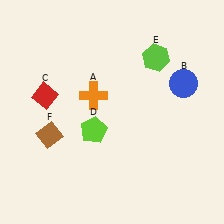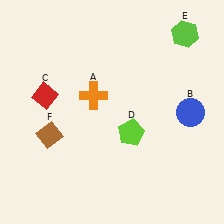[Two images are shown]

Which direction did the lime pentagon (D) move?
The lime pentagon (D) moved right.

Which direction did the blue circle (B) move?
The blue circle (B) moved down.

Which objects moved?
The objects that moved are: the blue circle (B), the lime pentagon (D), the lime hexagon (E).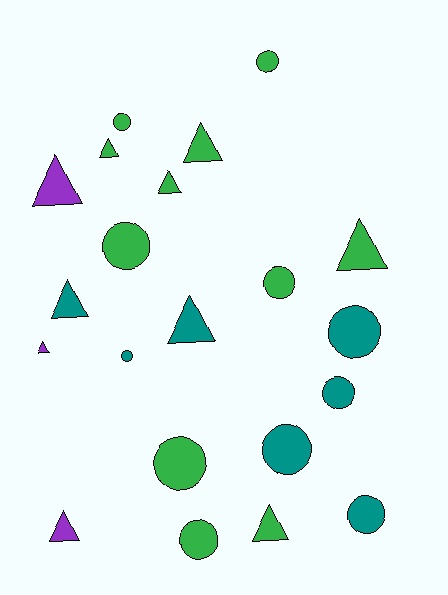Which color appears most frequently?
Green, with 11 objects.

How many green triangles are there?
There are 5 green triangles.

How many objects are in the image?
There are 21 objects.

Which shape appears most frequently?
Circle, with 11 objects.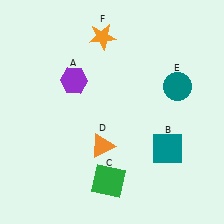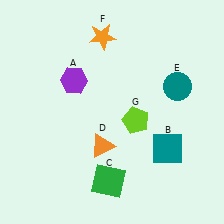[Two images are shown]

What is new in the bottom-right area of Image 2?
A lime pentagon (G) was added in the bottom-right area of Image 2.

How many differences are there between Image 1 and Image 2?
There is 1 difference between the two images.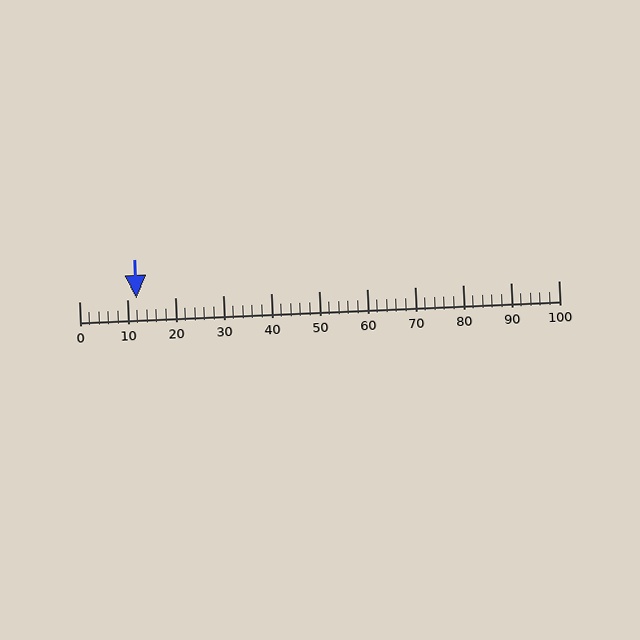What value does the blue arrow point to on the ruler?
The blue arrow points to approximately 12.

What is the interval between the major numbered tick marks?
The major tick marks are spaced 10 units apart.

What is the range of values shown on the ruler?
The ruler shows values from 0 to 100.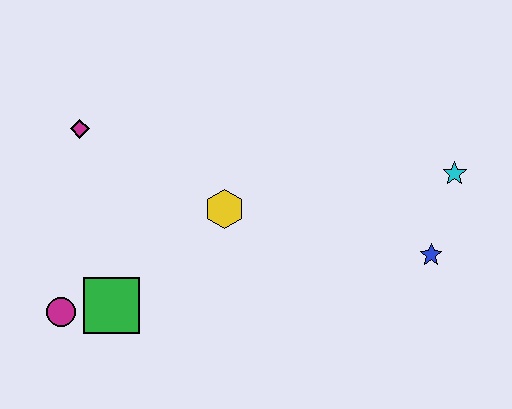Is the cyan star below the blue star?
No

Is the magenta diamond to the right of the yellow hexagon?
No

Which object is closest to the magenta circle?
The green square is closest to the magenta circle.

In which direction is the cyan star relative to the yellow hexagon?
The cyan star is to the right of the yellow hexagon.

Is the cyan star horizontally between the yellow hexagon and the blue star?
No